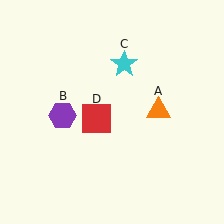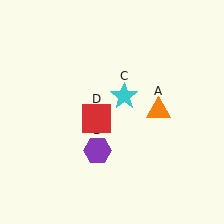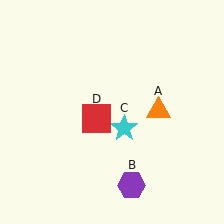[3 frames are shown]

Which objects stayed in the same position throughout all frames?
Orange triangle (object A) and red square (object D) remained stationary.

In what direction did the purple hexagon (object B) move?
The purple hexagon (object B) moved down and to the right.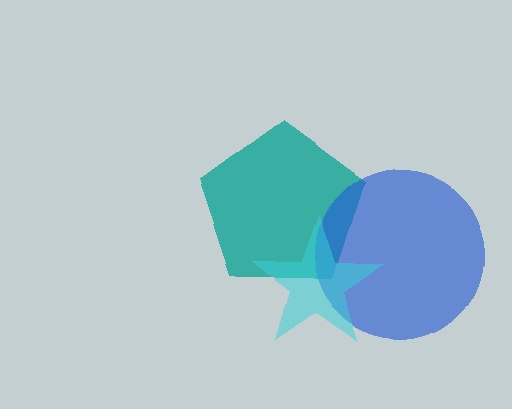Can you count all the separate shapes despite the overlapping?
Yes, there are 3 separate shapes.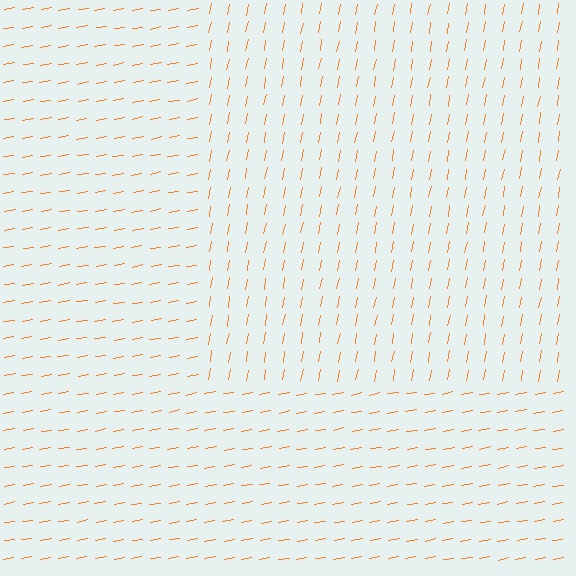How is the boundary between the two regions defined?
The boundary is defined purely by a change in line orientation (approximately 70 degrees difference). All lines are the same color and thickness.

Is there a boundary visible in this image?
Yes, there is a texture boundary formed by a change in line orientation.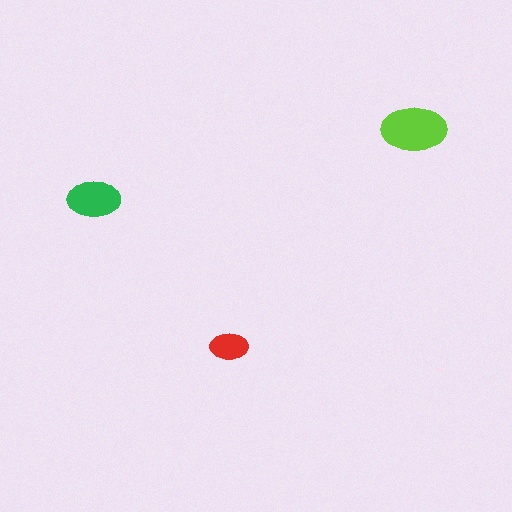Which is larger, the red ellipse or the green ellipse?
The green one.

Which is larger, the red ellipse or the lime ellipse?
The lime one.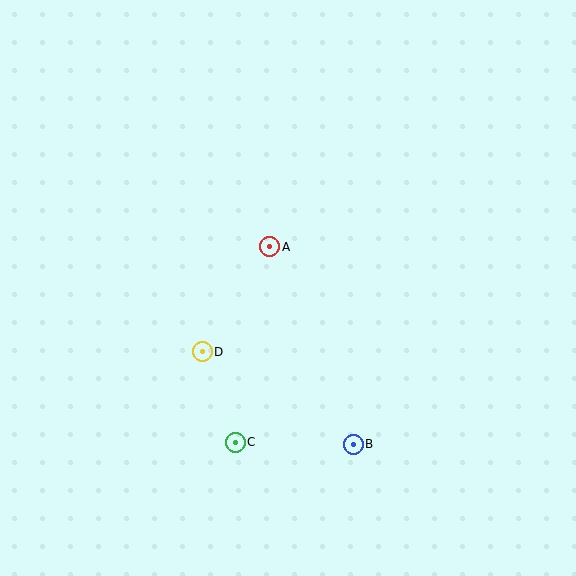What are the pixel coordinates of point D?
Point D is at (202, 352).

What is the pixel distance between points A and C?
The distance between A and C is 199 pixels.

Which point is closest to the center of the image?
Point A at (270, 247) is closest to the center.